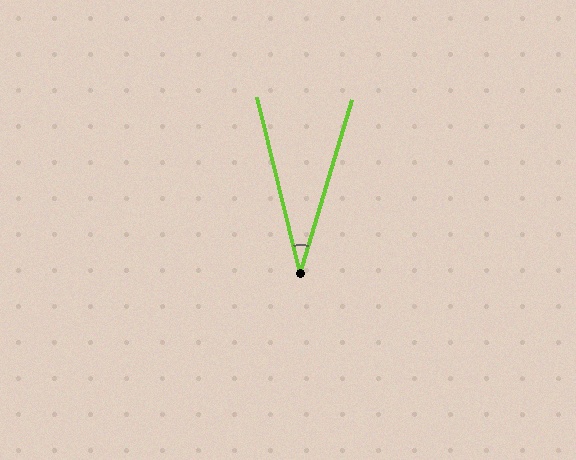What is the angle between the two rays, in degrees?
Approximately 30 degrees.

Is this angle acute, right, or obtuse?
It is acute.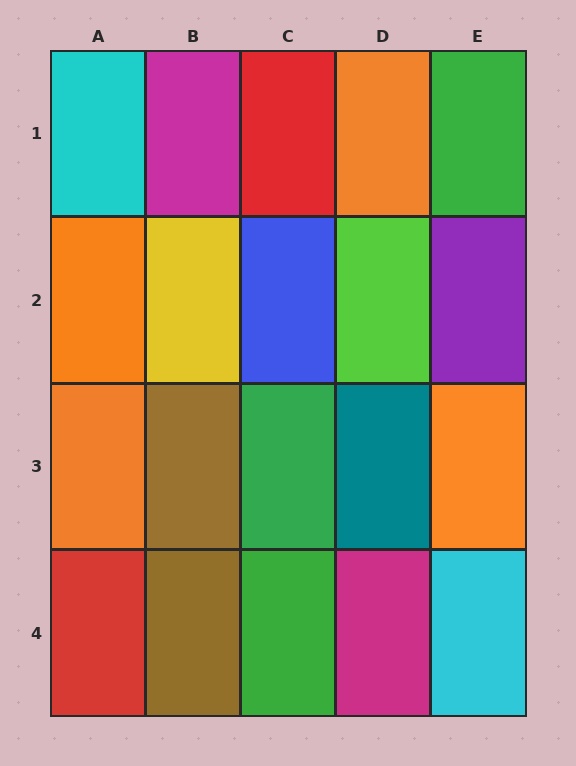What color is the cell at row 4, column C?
Green.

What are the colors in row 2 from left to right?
Orange, yellow, blue, lime, purple.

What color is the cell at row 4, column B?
Brown.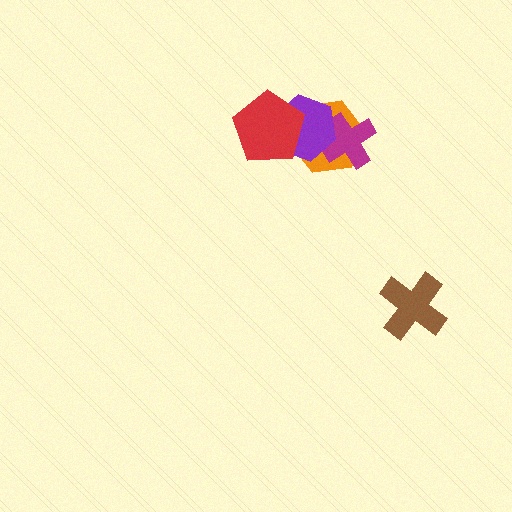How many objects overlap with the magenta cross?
2 objects overlap with the magenta cross.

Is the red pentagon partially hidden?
No, no other shape covers it.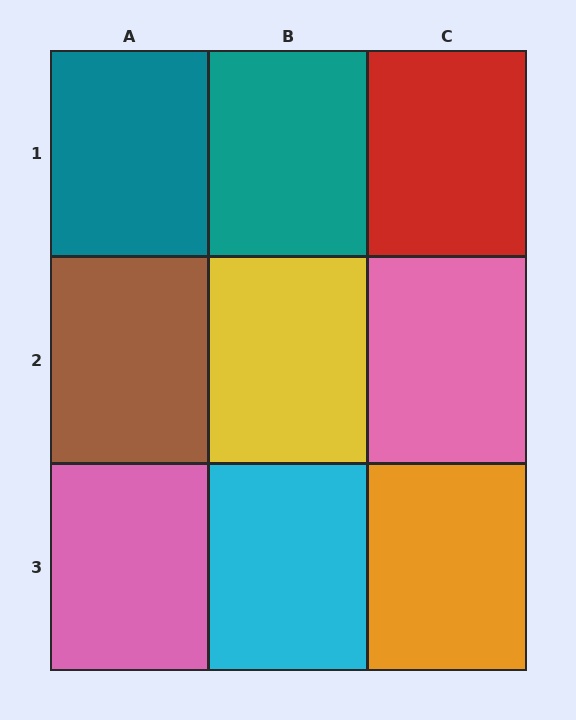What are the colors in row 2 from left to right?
Brown, yellow, pink.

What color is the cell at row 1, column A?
Teal.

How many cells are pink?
2 cells are pink.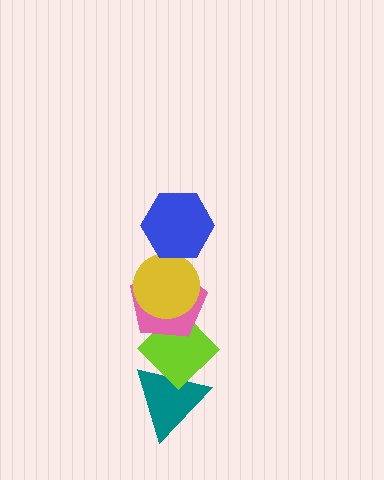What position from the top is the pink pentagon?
The pink pentagon is 3rd from the top.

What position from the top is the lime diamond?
The lime diamond is 4th from the top.